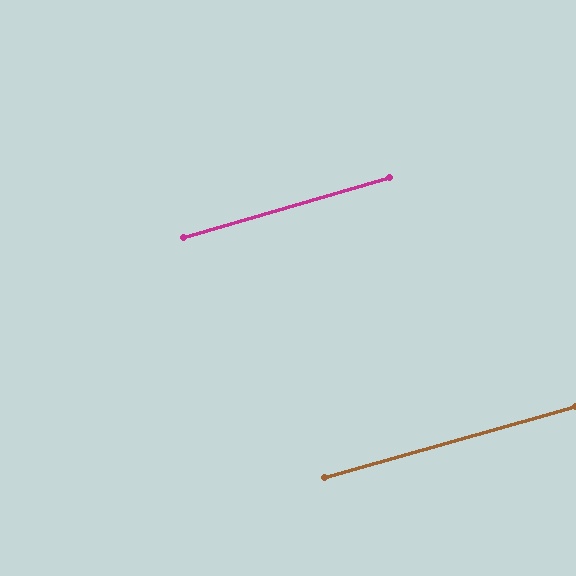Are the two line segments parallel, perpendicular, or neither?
Parallel — their directions differ by only 0.6°.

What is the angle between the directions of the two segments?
Approximately 1 degree.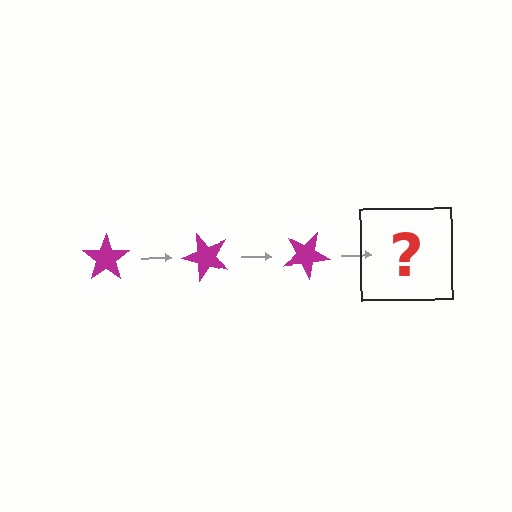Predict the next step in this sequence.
The next step is a magenta star rotated 150 degrees.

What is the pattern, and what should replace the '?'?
The pattern is that the star rotates 50 degrees each step. The '?' should be a magenta star rotated 150 degrees.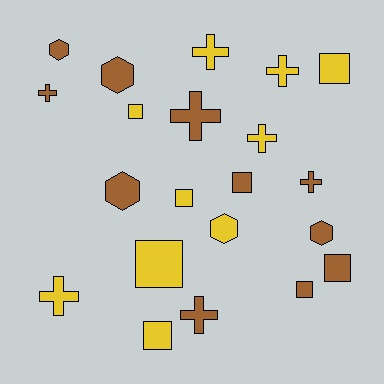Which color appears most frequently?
Brown, with 11 objects.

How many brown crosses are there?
There are 4 brown crosses.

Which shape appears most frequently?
Square, with 8 objects.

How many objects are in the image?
There are 21 objects.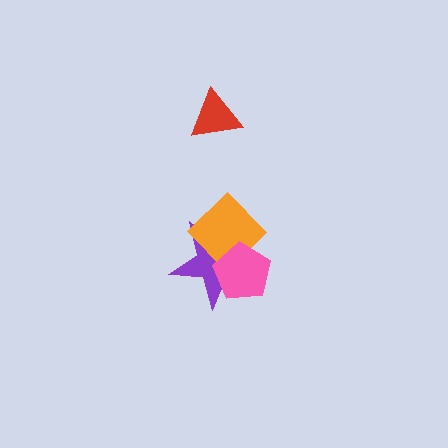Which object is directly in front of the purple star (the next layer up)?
The orange diamond is directly in front of the purple star.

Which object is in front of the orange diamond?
The pink pentagon is in front of the orange diamond.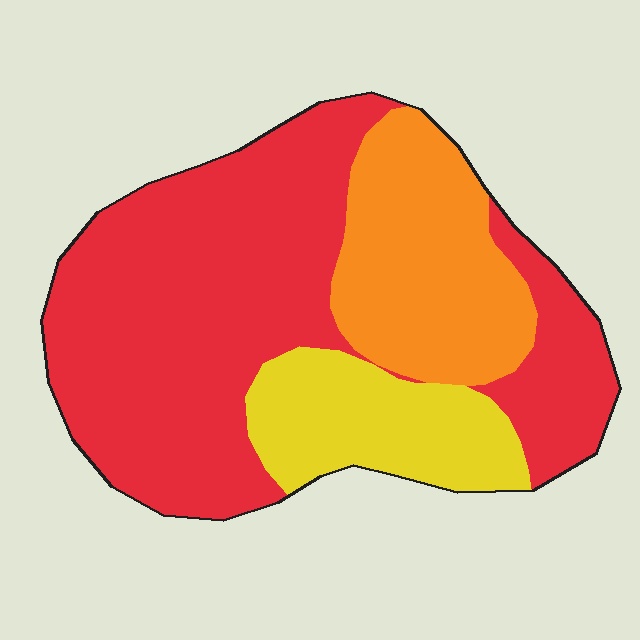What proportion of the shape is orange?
Orange takes up about one quarter (1/4) of the shape.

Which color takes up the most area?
Red, at roughly 60%.